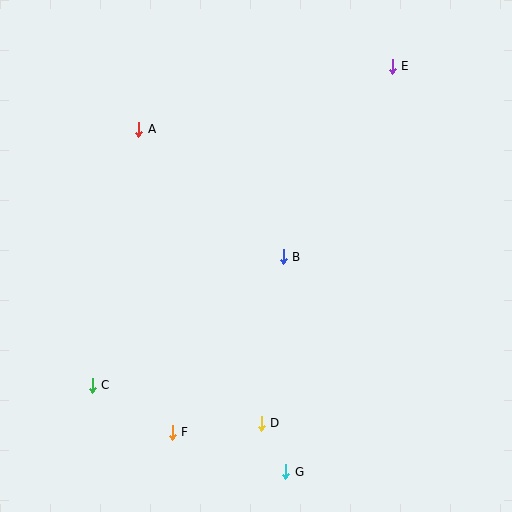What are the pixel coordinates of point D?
Point D is at (261, 423).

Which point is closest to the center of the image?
Point B at (283, 257) is closest to the center.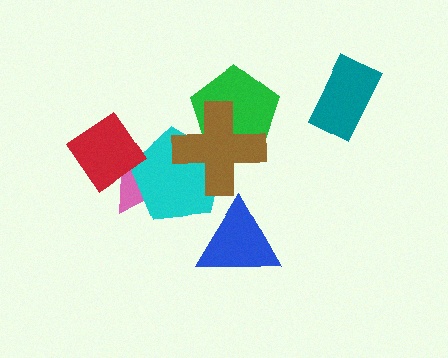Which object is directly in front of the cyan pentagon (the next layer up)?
The green pentagon is directly in front of the cyan pentagon.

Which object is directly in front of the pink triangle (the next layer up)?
The cyan pentagon is directly in front of the pink triangle.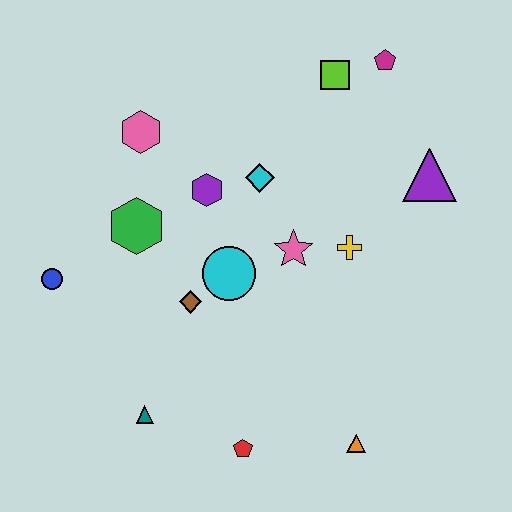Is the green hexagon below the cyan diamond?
Yes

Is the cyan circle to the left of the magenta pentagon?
Yes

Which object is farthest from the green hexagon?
The orange triangle is farthest from the green hexagon.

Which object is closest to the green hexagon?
The purple hexagon is closest to the green hexagon.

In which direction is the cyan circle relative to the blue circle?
The cyan circle is to the right of the blue circle.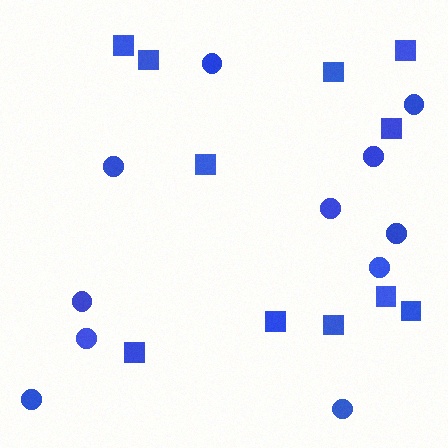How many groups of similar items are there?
There are 2 groups: one group of circles (11) and one group of squares (11).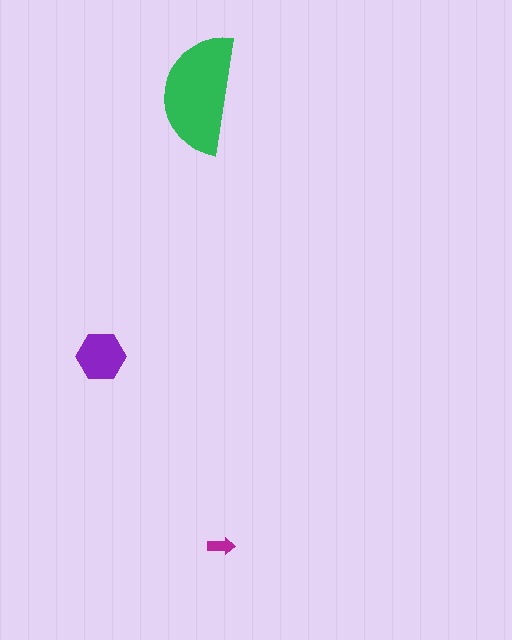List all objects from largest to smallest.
The green semicircle, the purple hexagon, the magenta arrow.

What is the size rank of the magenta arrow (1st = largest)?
3rd.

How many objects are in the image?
There are 3 objects in the image.